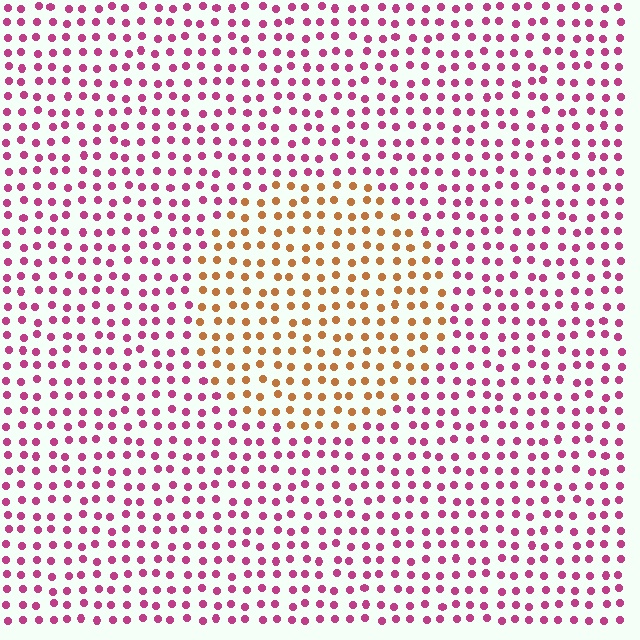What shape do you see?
I see a circle.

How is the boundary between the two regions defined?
The boundary is defined purely by a slight shift in hue (about 61 degrees). Spacing, size, and orientation are identical on both sides.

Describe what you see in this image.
The image is filled with small magenta elements in a uniform arrangement. A circle-shaped region is visible where the elements are tinted to a slightly different hue, forming a subtle color boundary.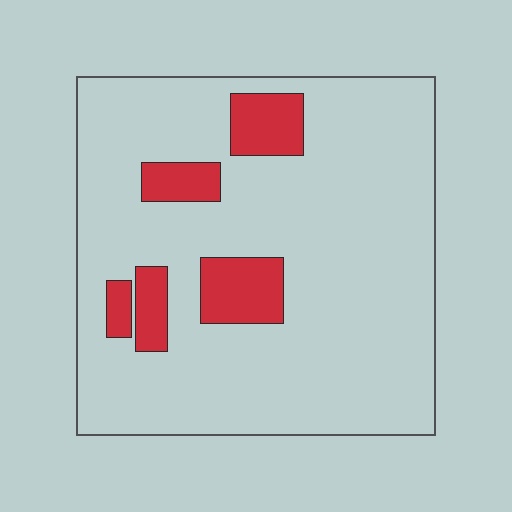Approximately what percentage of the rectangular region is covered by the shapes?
Approximately 15%.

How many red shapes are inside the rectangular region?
5.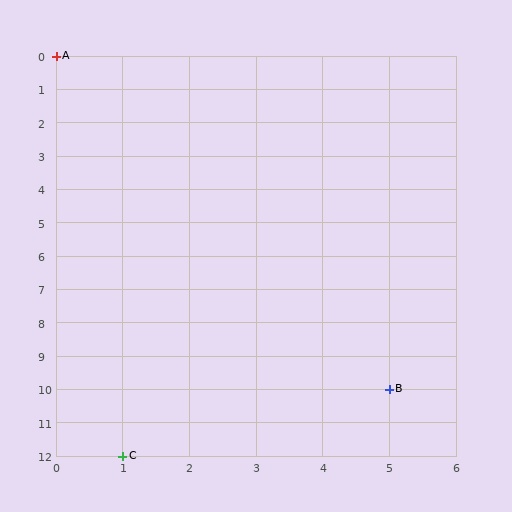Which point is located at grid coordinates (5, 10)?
Point B is at (5, 10).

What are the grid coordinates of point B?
Point B is at grid coordinates (5, 10).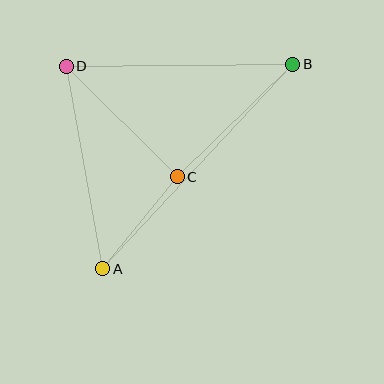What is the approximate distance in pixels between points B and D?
The distance between B and D is approximately 226 pixels.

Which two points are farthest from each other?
Points A and B are farthest from each other.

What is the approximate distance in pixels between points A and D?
The distance between A and D is approximately 205 pixels.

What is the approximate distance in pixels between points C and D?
The distance between C and D is approximately 156 pixels.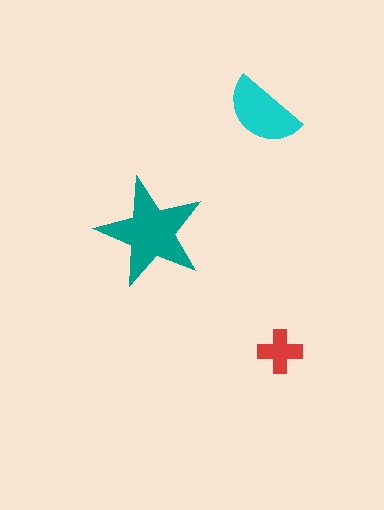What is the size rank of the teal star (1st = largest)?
1st.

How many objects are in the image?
There are 3 objects in the image.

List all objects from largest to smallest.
The teal star, the cyan semicircle, the red cross.